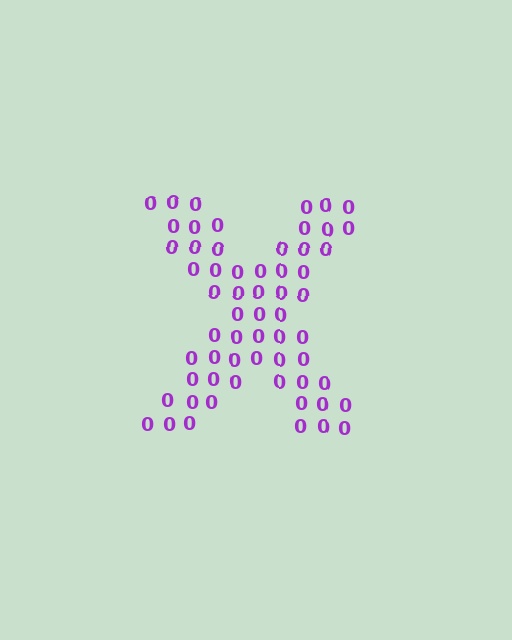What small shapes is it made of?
It is made of small digit 0's.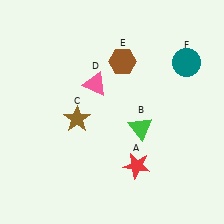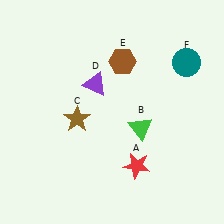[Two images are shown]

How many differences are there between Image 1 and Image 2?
There is 1 difference between the two images.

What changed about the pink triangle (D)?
In Image 1, D is pink. In Image 2, it changed to purple.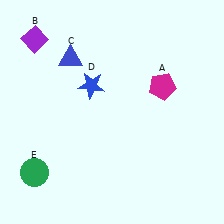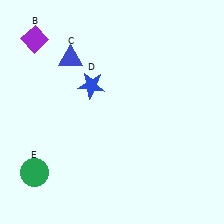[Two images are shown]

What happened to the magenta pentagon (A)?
The magenta pentagon (A) was removed in Image 2. It was in the top-right area of Image 1.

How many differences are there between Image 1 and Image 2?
There is 1 difference between the two images.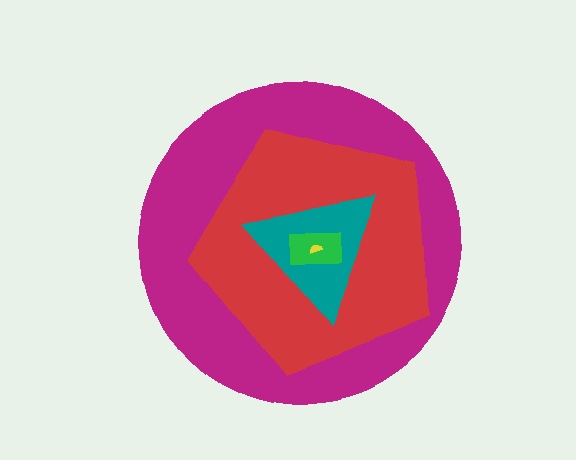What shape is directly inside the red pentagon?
The teal triangle.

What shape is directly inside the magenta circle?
The red pentagon.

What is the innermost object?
The yellow semicircle.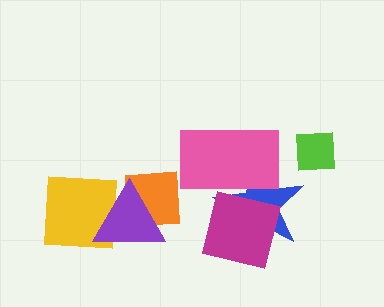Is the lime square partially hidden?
No, no other shape covers it.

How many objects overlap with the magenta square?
2 objects overlap with the magenta square.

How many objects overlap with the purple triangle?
2 objects overlap with the purple triangle.